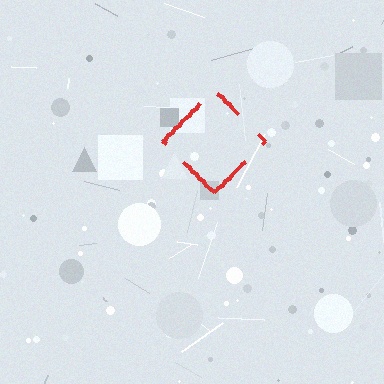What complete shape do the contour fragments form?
The contour fragments form a diamond.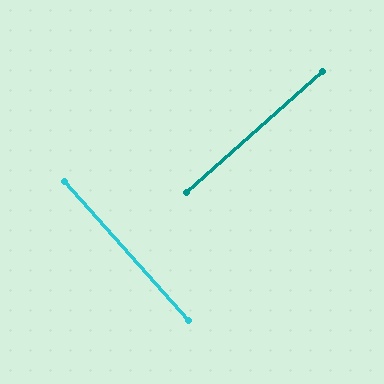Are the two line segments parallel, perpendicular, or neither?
Perpendicular — they meet at approximately 90°.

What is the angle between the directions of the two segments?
Approximately 90 degrees.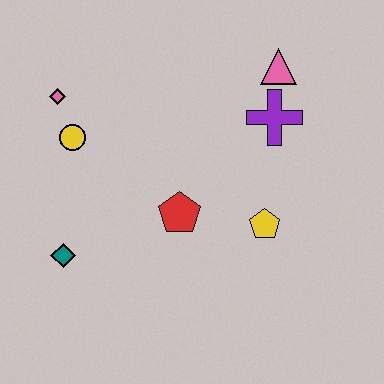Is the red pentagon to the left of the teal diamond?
No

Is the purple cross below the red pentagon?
No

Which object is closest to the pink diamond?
The yellow circle is closest to the pink diamond.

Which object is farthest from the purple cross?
The teal diamond is farthest from the purple cross.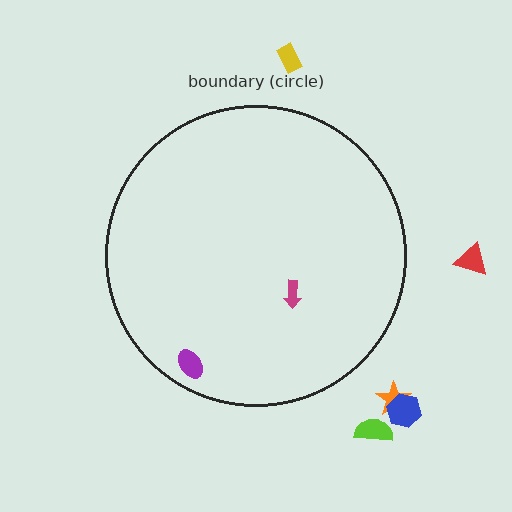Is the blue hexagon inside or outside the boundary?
Outside.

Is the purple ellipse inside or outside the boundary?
Inside.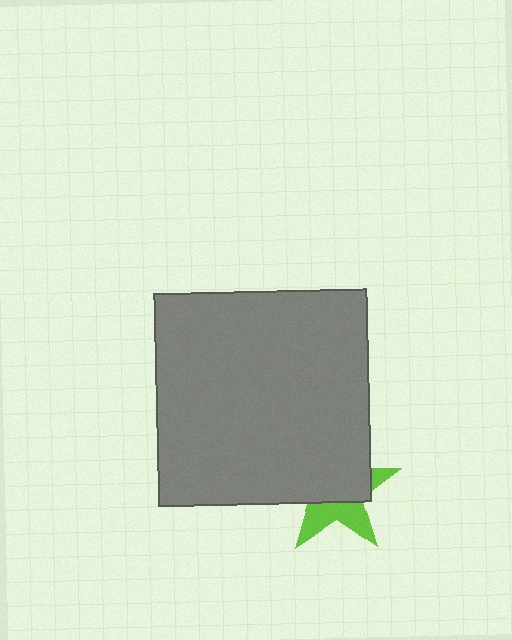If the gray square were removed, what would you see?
You would see the complete lime star.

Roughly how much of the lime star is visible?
A small part of it is visible (roughly 39%).